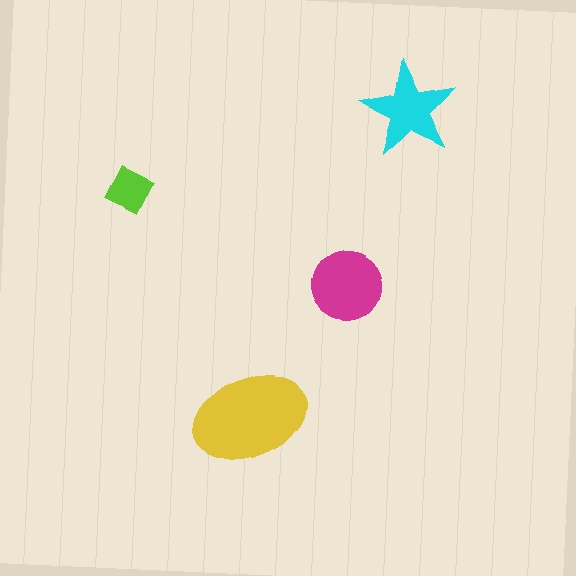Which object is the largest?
The yellow ellipse.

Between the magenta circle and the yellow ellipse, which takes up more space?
The yellow ellipse.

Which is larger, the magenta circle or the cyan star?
The magenta circle.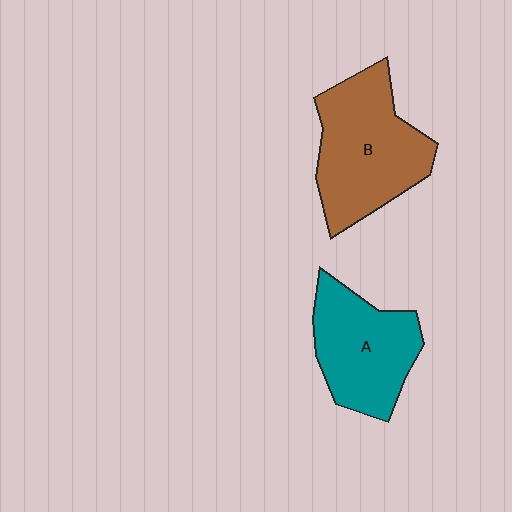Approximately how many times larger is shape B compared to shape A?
Approximately 1.2 times.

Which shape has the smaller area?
Shape A (teal).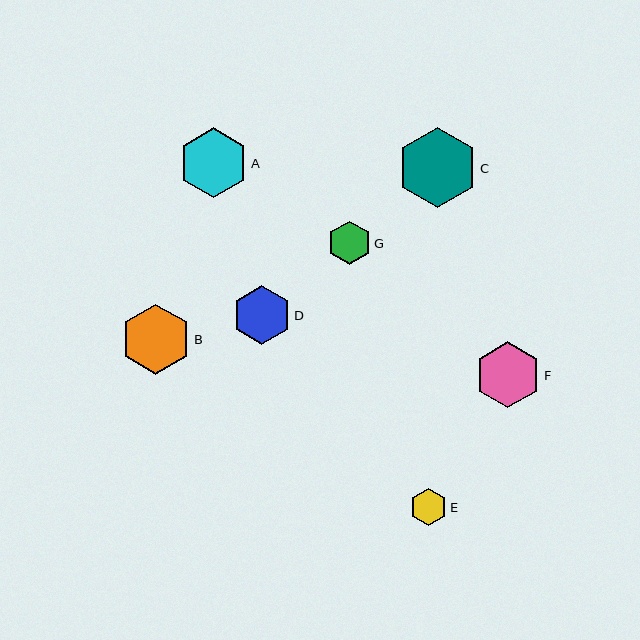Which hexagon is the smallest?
Hexagon E is the smallest with a size of approximately 37 pixels.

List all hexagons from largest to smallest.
From largest to smallest: C, B, A, F, D, G, E.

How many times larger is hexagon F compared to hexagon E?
Hexagon F is approximately 1.8 times the size of hexagon E.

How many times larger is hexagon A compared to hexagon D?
Hexagon A is approximately 1.2 times the size of hexagon D.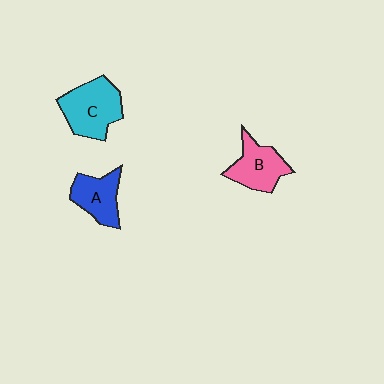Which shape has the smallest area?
Shape A (blue).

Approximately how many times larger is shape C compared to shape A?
Approximately 1.4 times.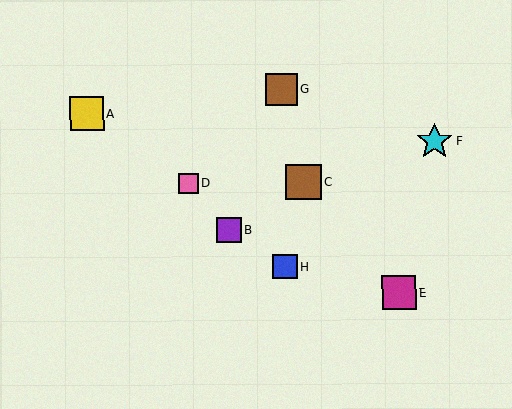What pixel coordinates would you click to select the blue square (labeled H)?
Click at (285, 266) to select the blue square H.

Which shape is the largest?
The cyan star (labeled F) is the largest.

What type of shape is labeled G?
Shape G is a brown square.